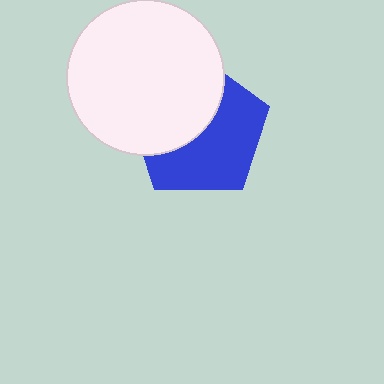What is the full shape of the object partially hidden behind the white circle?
The partially hidden object is a blue pentagon.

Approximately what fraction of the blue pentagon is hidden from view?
Roughly 46% of the blue pentagon is hidden behind the white circle.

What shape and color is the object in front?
The object in front is a white circle.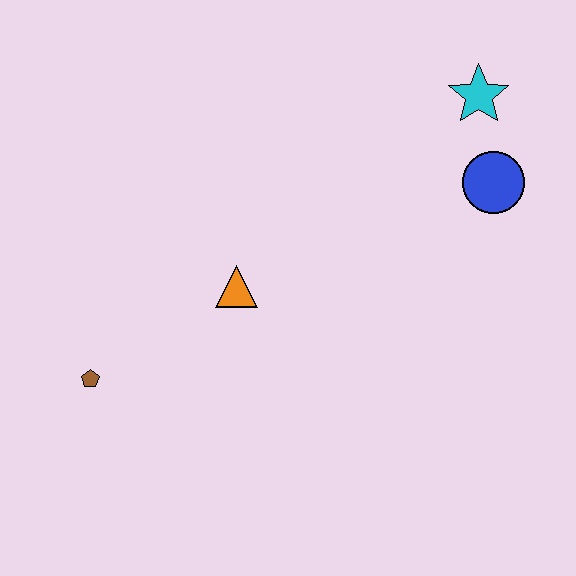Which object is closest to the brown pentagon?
The orange triangle is closest to the brown pentagon.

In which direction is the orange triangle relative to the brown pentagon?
The orange triangle is to the right of the brown pentagon.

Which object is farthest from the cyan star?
The brown pentagon is farthest from the cyan star.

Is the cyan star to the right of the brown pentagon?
Yes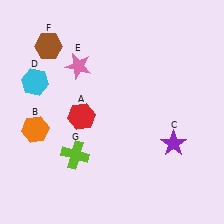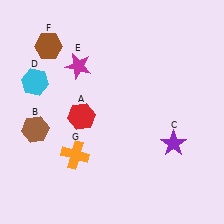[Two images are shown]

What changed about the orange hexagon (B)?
In Image 1, B is orange. In Image 2, it changed to brown.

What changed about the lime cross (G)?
In Image 1, G is lime. In Image 2, it changed to orange.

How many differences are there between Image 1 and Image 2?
There are 3 differences between the two images.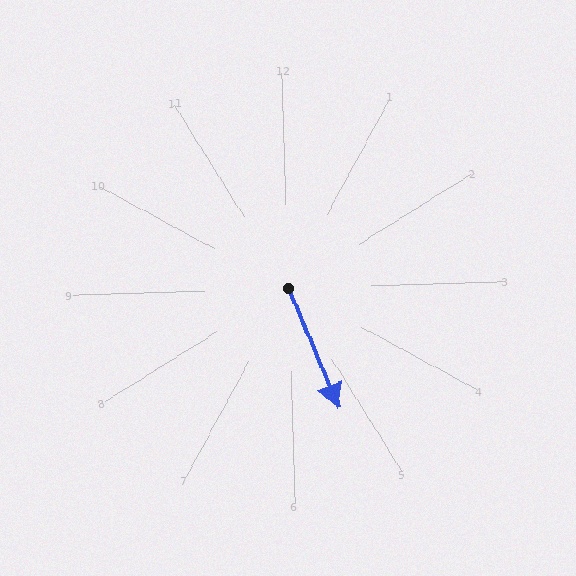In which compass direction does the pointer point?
South.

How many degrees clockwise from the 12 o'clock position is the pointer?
Approximately 159 degrees.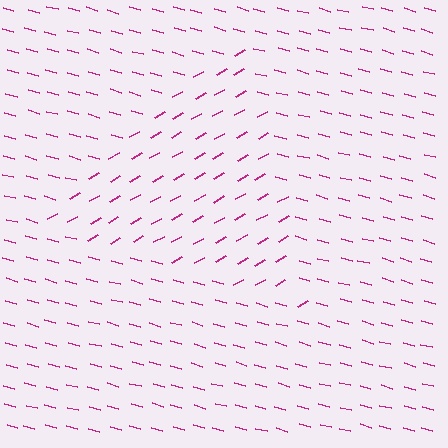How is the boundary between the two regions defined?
The boundary is defined purely by a change in line orientation (approximately 45 degrees difference). All lines are the same color and thickness.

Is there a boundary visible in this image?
Yes, there is a texture boundary formed by a change in line orientation.